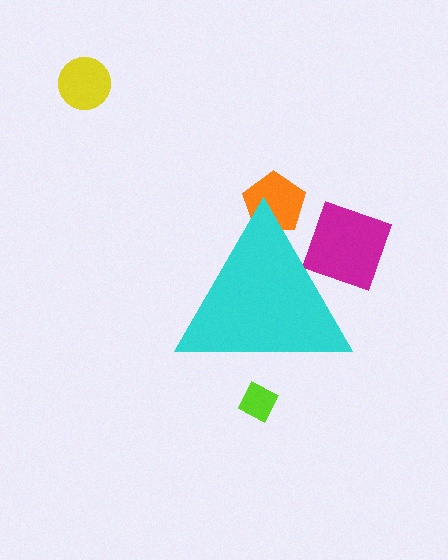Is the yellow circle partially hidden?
No, the yellow circle is fully visible.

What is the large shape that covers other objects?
A cyan triangle.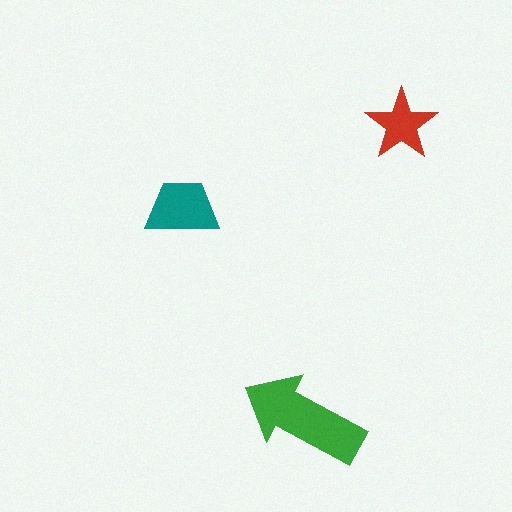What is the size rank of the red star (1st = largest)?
3rd.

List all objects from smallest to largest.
The red star, the teal trapezoid, the green arrow.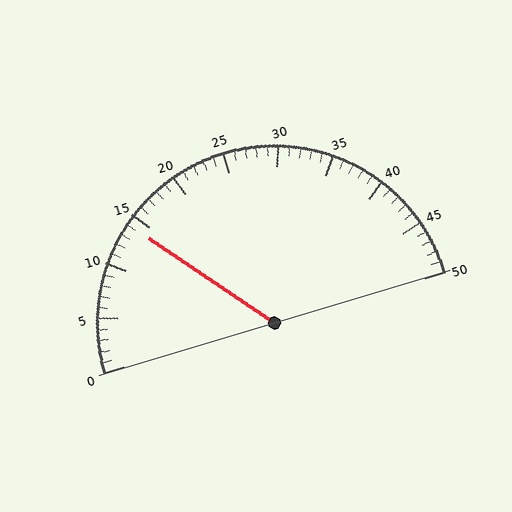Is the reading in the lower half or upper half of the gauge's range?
The reading is in the lower half of the range (0 to 50).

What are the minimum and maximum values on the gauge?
The gauge ranges from 0 to 50.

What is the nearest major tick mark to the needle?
The nearest major tick mark is 15.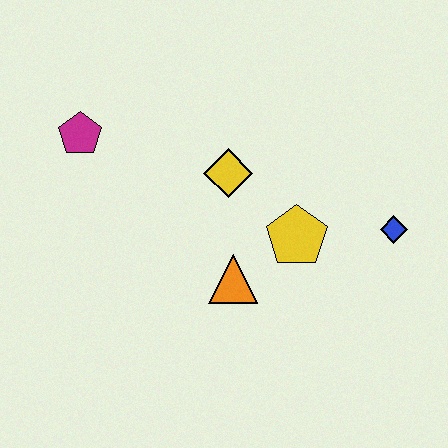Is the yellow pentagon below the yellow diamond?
Yes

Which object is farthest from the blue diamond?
The magenta pentagon is farthest from the blue diamond.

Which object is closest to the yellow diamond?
The yellow pentagon is closest to the yellow diamond.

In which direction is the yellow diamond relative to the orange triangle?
The yellow diamond is above the orange triangle.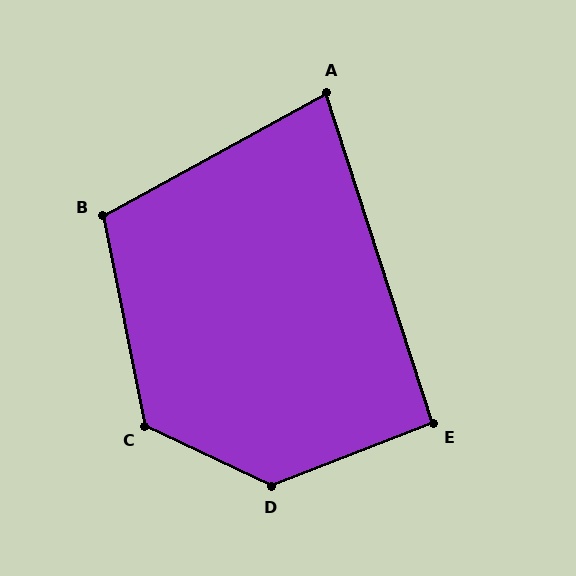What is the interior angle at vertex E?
Approximately 93 degrees (approximately right).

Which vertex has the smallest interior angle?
A, at approximately 79 degrees.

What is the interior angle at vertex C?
Approximately 127 degrees (obtuse).